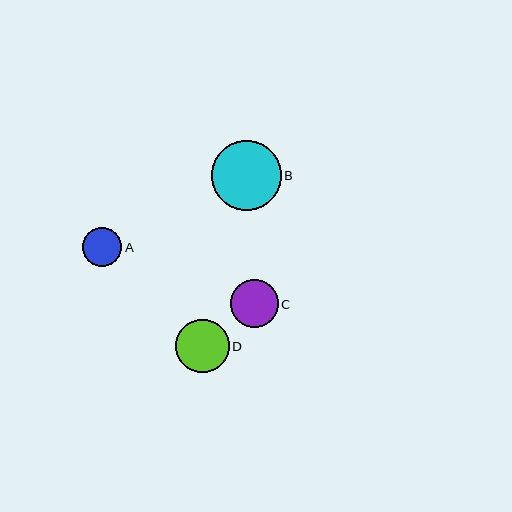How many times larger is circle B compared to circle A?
Circle B is approximately 1.8 times the size of circle A.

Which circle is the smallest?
Circle A is the smallest with a size of approximately 39 pixels.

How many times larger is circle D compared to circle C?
Circle D is approximately 1.1 times the size of circle C.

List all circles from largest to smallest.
From largest to smallest: B, D, C, A.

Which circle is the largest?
Circle B is the largest with a size of approximately 70 pixels.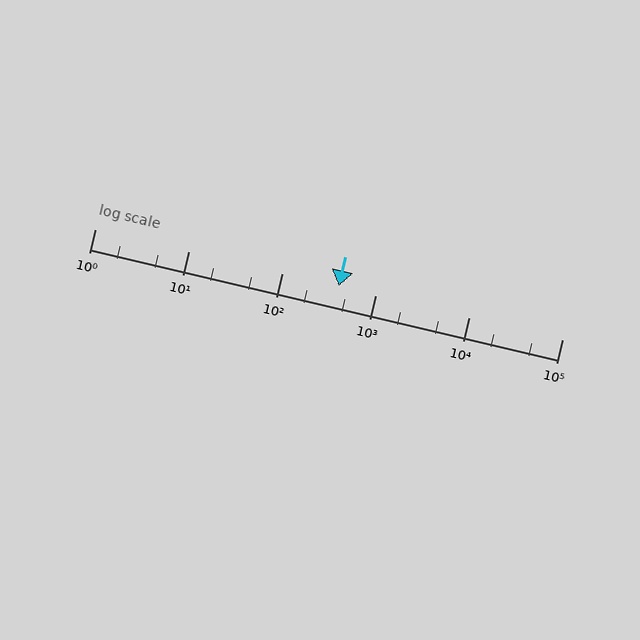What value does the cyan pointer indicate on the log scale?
The pointer indicates approximately 410.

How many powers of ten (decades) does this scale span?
The scale spans 5 decades, from 1 to 100000.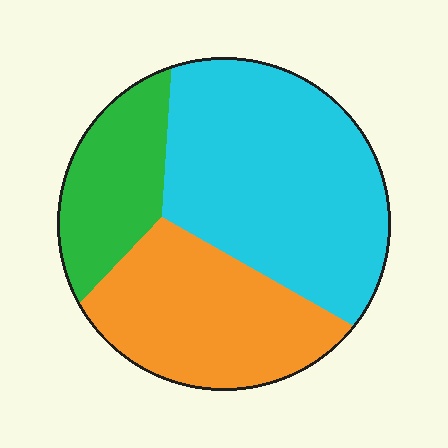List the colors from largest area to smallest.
From largest to smallest: cyan, orange, green.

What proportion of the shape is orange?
Orange covers 32% of the shape.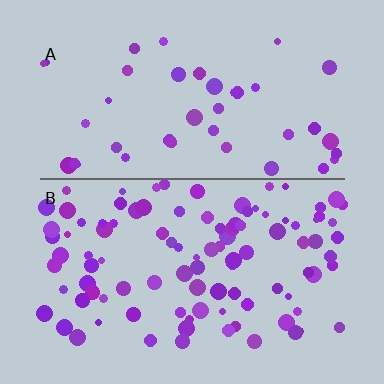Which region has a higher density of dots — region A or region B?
B (the bottom).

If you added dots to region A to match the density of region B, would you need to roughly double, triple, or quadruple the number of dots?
Approximately double.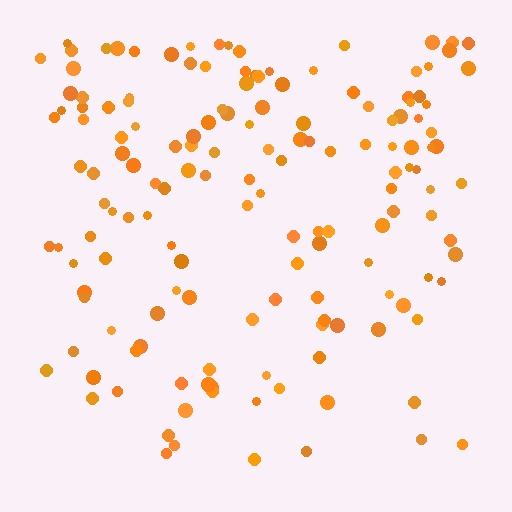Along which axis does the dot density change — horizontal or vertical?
Vertical.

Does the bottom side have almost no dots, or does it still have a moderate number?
Still a moderate number, just noticeably fewer than the top.